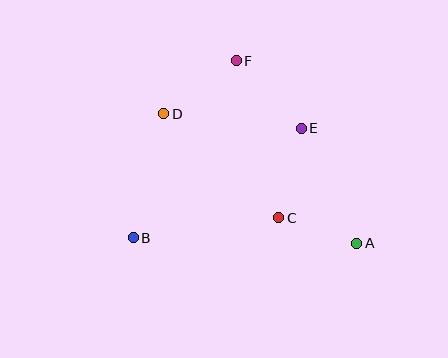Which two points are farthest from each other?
Points A and D are farthest from each other.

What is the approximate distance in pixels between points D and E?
The distance between D and E is approximately 138 pixels.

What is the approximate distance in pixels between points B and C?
The distance between B and C is approximately 147 pixels.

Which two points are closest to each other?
Points A and C are closest to each other.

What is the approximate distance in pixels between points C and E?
The distance between C and E is approximately 92 pixels.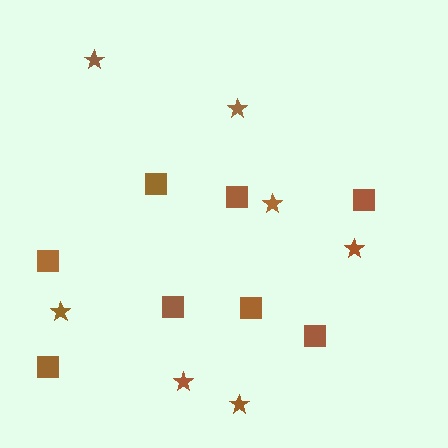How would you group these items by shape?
There are 2 groups: one group of squares (8) and one group of stars (7).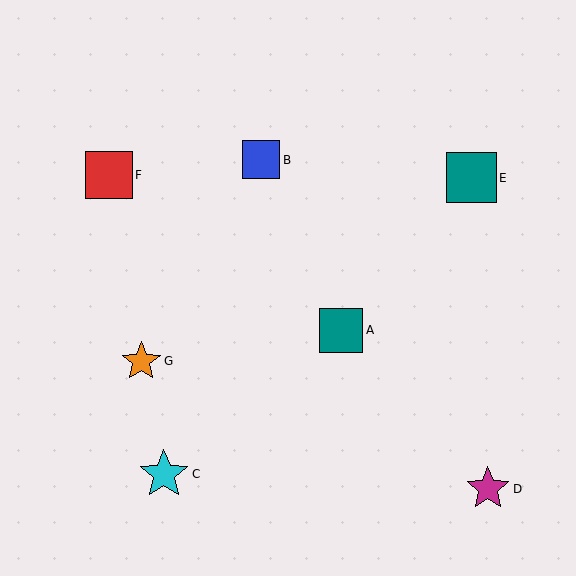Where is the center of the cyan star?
The center of the cyan star is at (164, 474).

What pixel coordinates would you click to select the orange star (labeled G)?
Click at (141, 361) to select the orange star G.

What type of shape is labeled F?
Shape F is a red square.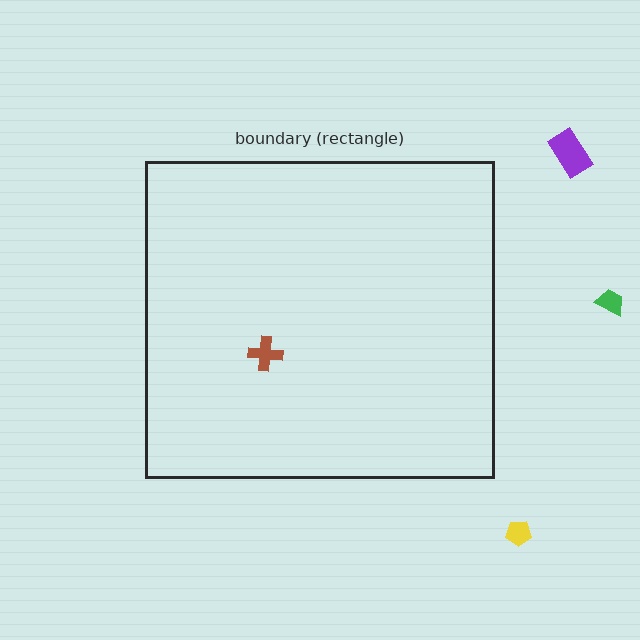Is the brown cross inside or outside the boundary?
Inside.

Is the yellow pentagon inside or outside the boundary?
Outside.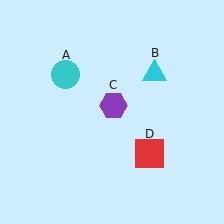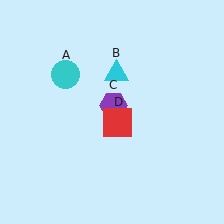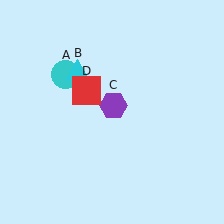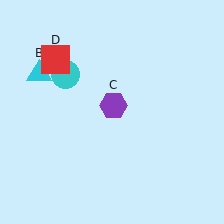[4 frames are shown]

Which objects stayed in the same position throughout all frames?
Cyan circle (object A) and purple hexagon (object C) remained stationary.